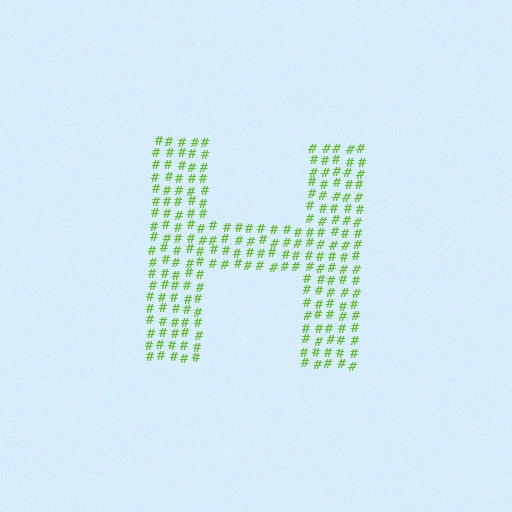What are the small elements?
The small elements are hash symbols.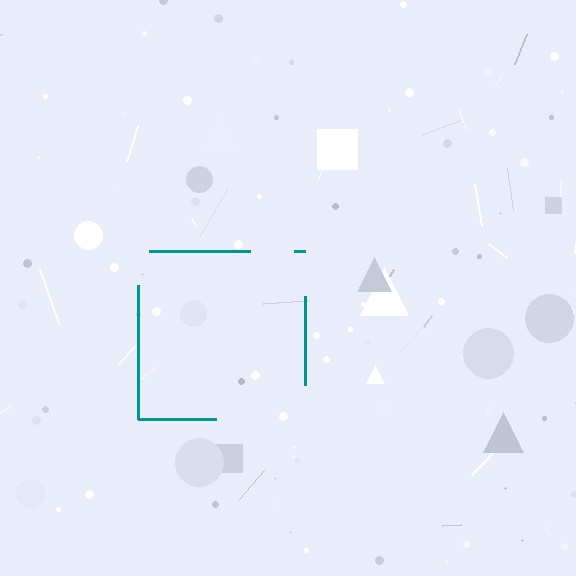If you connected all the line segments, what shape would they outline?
They would outline a square.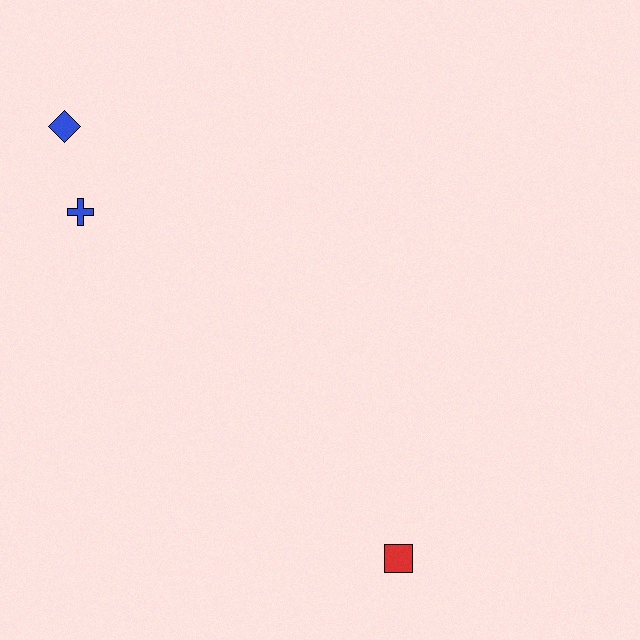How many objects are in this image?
There are 3 objects.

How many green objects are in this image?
There are no green objects.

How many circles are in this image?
There are no circles.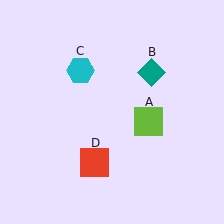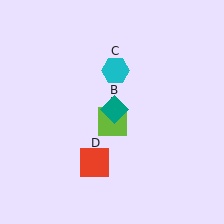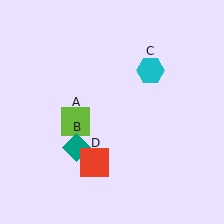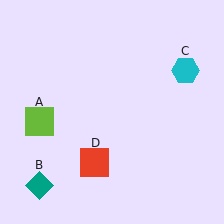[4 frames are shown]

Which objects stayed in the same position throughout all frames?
Red square (object D) remained stationary.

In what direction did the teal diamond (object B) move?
The teal diamond (object B) moved down and to the left.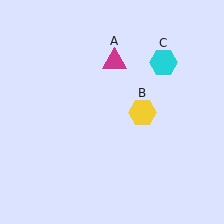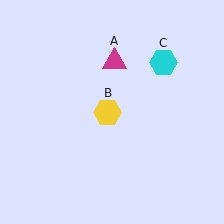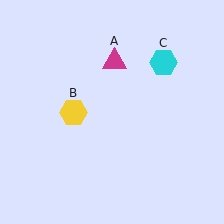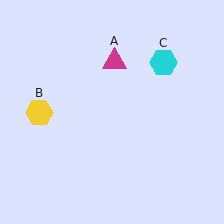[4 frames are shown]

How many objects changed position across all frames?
1 object changed position: yellow hexagon (object B).